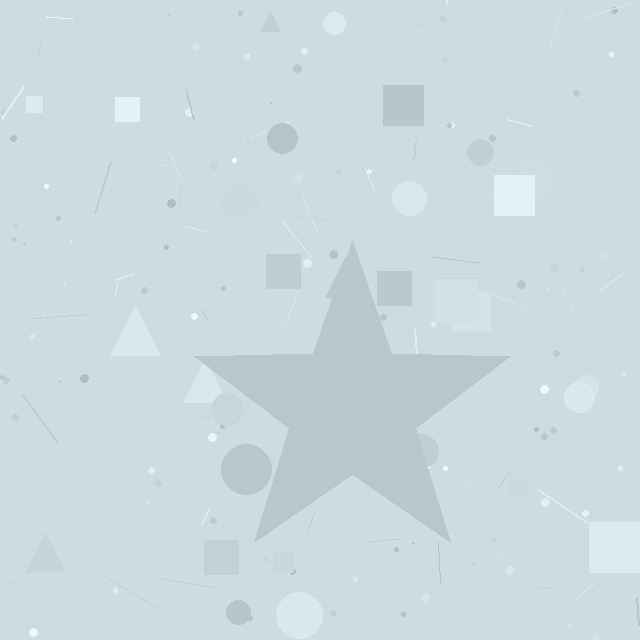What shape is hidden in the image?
A star is hidden in the image.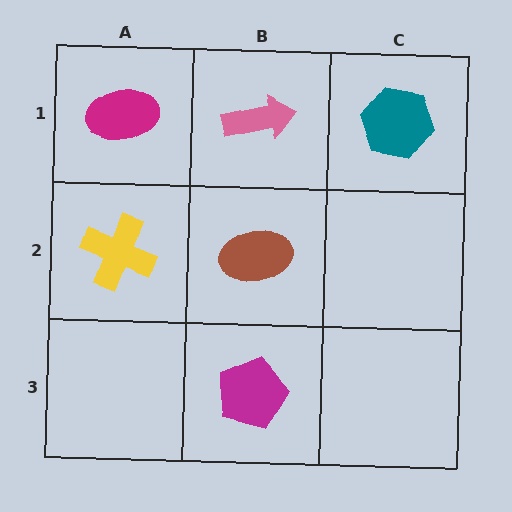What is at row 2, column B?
A brown ellipse.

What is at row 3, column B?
A magenta pentagon.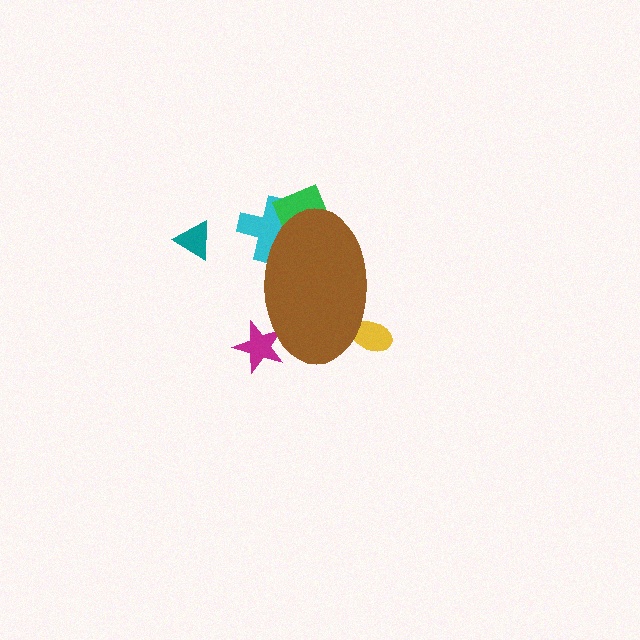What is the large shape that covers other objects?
A brown ellipse.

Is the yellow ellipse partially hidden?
Yes, the yellow ellipse is partially hidden behind the brown ellipse.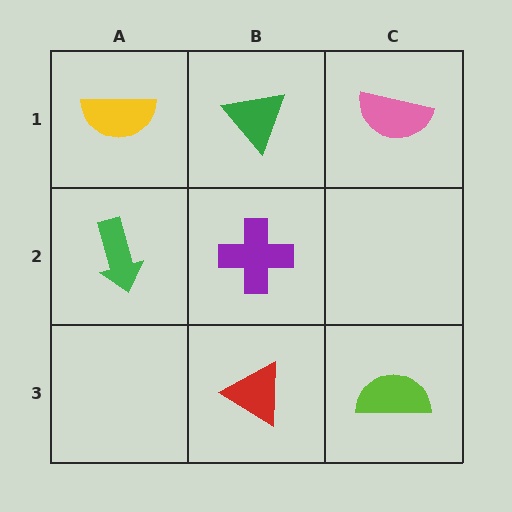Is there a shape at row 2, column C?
No, that cell is empty.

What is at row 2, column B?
A purple cross.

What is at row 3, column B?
A red triangle.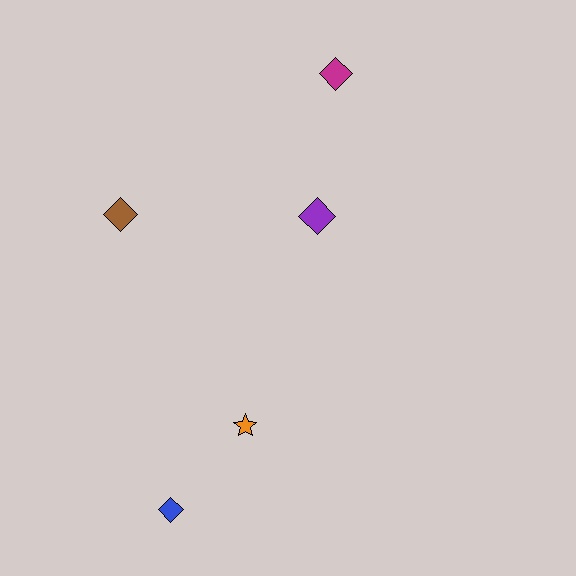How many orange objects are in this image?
There is 1 orange object.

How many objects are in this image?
There are 5 objects.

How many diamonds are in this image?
There are 4 diamonds.